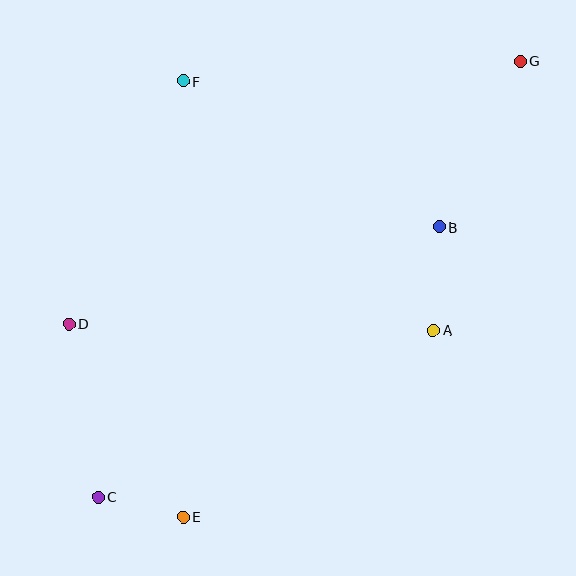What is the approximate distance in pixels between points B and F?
The distance between B and F is approximately 295 pixels.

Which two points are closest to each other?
Points C and E are closest to each other.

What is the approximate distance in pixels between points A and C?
The distance between A and C is approximately 375 pixels.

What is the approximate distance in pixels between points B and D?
The distance between B and D is approximately 383 pixels.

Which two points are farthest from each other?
Points C and G are farthest from each other.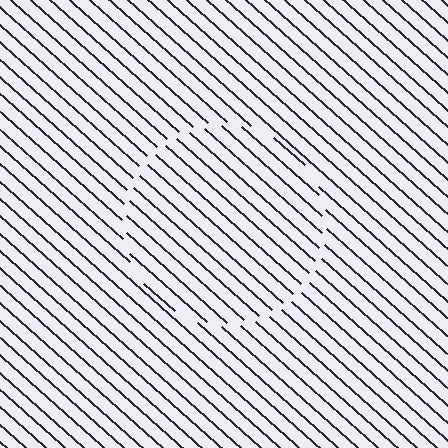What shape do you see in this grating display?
An illusory circle. The interior of the shape contains the same grating, shifted by half a period — the contour is defined by the phase discontinuity where line-ends from the inner and outer gratings abut.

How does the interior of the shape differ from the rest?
The interior of the shape contains the same grating, shifted by half a period — the contour is defined by the phase discontinuity where line-ends from the inner and outer gratings abut.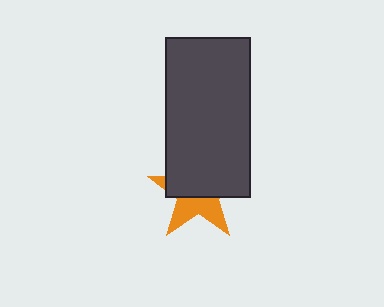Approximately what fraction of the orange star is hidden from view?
Roughly 58% of the orange star is hidden behind the dark gray rectangle.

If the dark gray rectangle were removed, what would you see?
You would see the complete orange star.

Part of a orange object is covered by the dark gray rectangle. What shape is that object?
It is a star.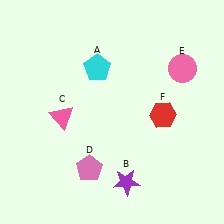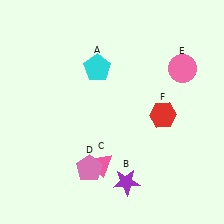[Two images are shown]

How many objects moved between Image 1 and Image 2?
1 object moved between the two images.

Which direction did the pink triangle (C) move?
The pink triangle (C) moved down.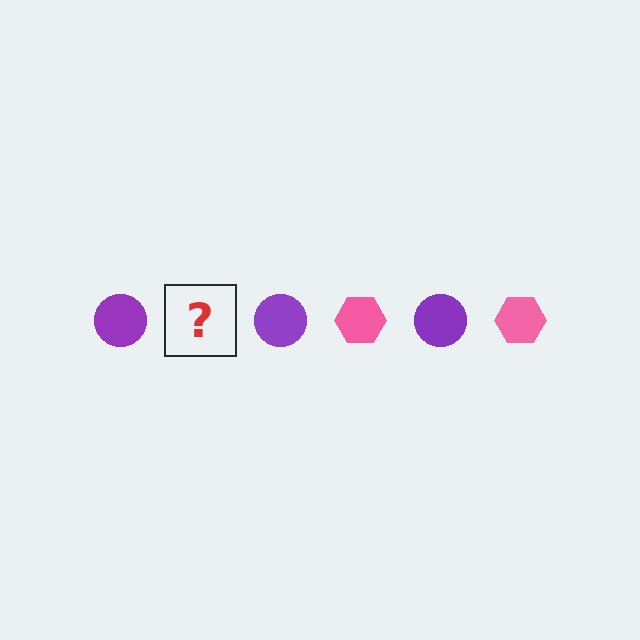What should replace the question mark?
The question mark should be replaced with a pink hexagon.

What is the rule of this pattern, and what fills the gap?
The rule is that the pattern alternates between purple circle and pink hexagon. The gap should be filled with a pink hexagon.